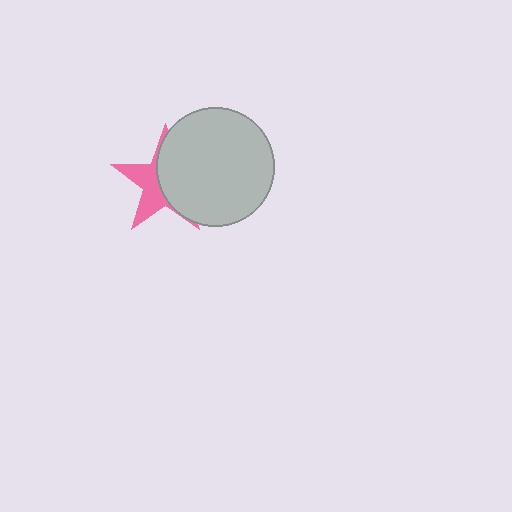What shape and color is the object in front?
The object in front is a light gray circle.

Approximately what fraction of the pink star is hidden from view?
Roughly 58% of the pink star is hidden behind the light gray circle.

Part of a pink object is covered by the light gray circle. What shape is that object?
It is a star.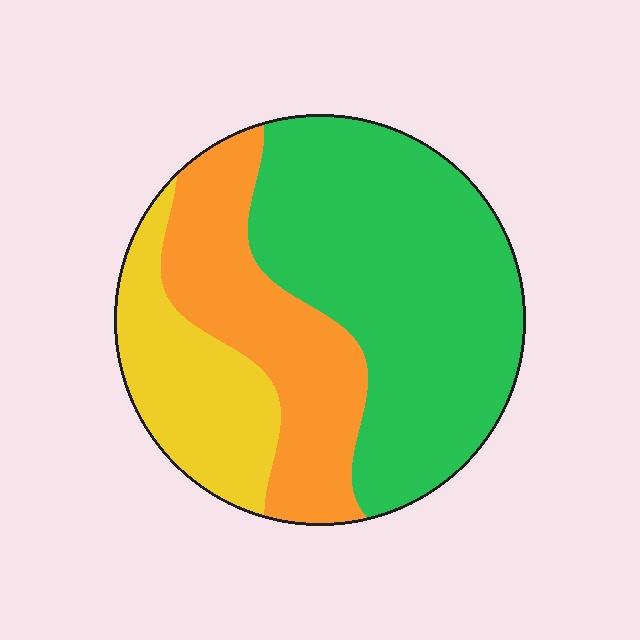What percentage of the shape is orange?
Orange covers about 30% of the shape.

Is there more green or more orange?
Green.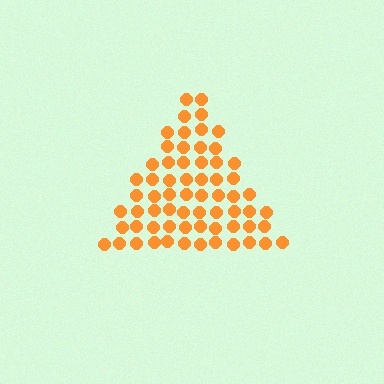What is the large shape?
The large shape is a triangle.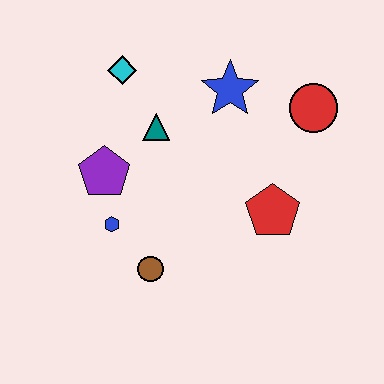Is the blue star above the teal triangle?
Yes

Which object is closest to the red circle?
The blue star is closest to the red circle.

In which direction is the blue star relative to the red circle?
The blue star is to the left of the red circle.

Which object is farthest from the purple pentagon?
The red circle is farthest from the purple pentagon.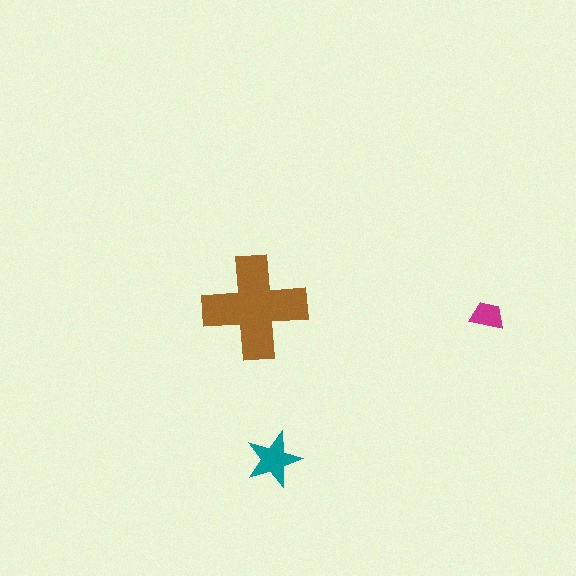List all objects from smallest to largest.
The magenta trapezoid, the teal star, the brown cross.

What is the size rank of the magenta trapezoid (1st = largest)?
3rd.